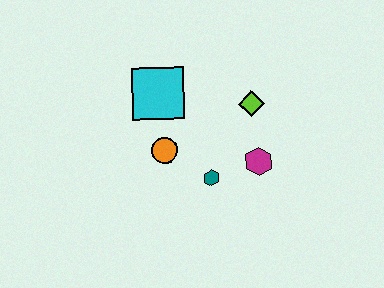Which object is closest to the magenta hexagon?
The teal hexagon is closest to the magenta hexagon.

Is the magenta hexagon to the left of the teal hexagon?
No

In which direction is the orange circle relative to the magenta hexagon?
The orange circle is to the left of the magenta hexagon.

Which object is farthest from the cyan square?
The magenta hexagon is farthest from the cyan square.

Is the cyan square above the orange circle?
Yes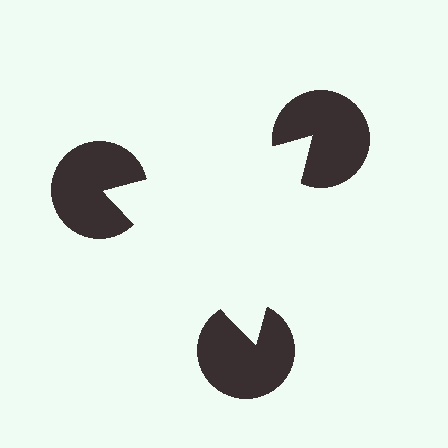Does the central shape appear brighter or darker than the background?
It typically appears slightly brighter than the background, even though no actual brightness change is drawn.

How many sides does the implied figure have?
3 sides.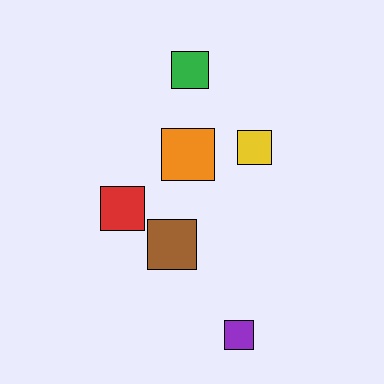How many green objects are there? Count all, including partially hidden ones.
There is 1 green object.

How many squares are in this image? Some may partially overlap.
There are 6 squares.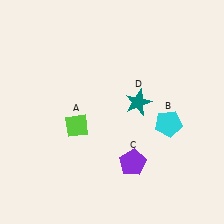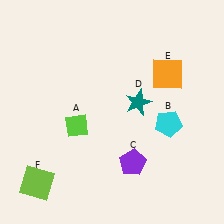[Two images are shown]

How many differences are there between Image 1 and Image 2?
There are 2 differences between the two images.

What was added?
An orange square (E), a lime square (F) were added in Image 2.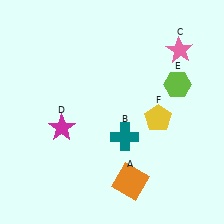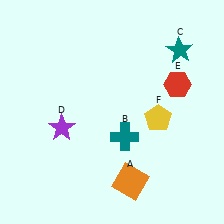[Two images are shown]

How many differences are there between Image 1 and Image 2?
There are 3 differences between the two images.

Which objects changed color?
C changed from pink to teal. D changed from magenta to purple. E changed from lime to red.